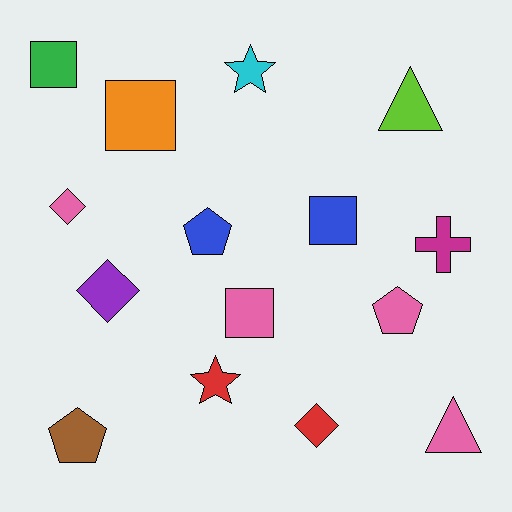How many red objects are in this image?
There are 2 red objects.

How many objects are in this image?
There are 15 objects.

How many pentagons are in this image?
There are 3 pentagons.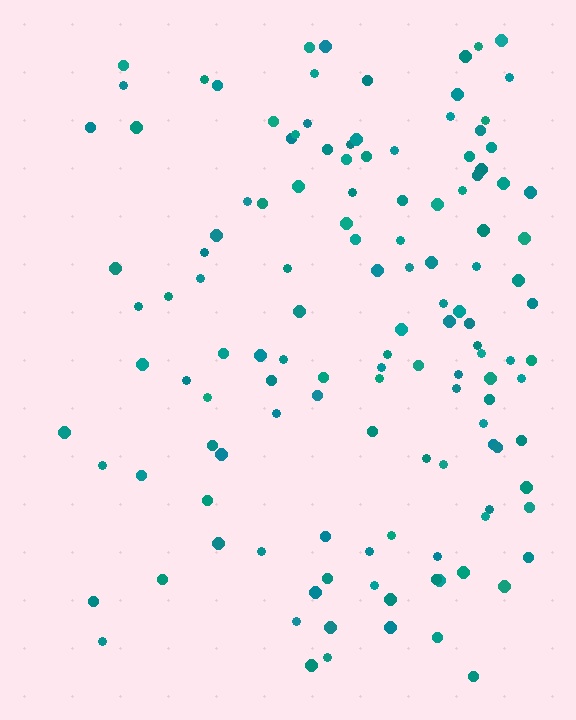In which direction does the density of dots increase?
From left to right, with the right side densest.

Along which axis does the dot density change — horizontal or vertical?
Horizontal.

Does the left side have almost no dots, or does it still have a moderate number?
Still a moderate number, just noticeably fewer than the right.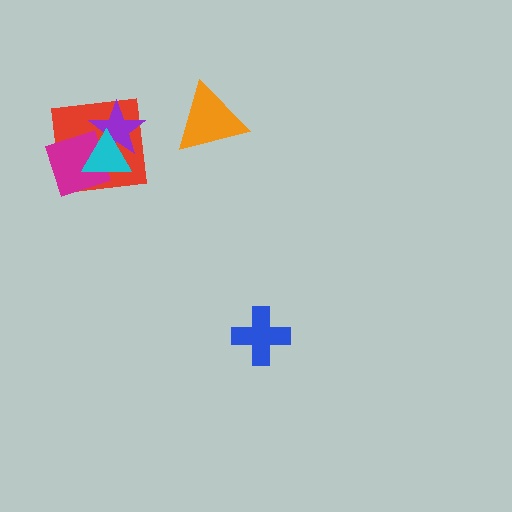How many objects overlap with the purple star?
2 objects overlap with the purple star.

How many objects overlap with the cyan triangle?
3 objects overlap with the cyan triangle.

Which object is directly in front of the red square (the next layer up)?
The magenta square is directly in front of the red square.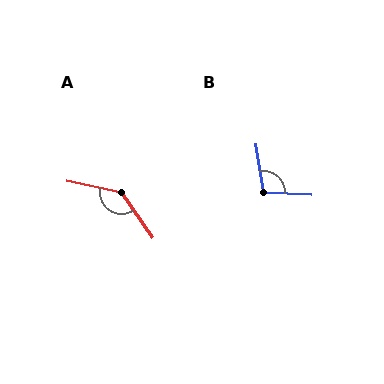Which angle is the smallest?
B, at approximately 103 degrees.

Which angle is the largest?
A, at approximately 136 degrees.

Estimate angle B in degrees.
Approximately 103 degrees.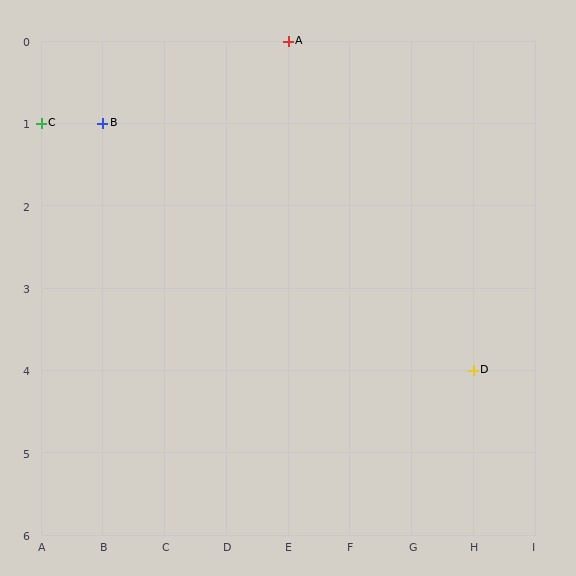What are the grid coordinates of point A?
Point A is at grid coordinates (E, 0).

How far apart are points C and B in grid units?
Points C and B are 1 column apart.